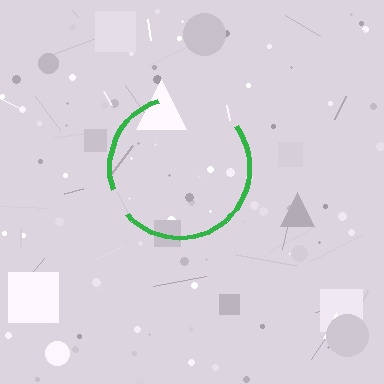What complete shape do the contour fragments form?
The contour fragments form a circle.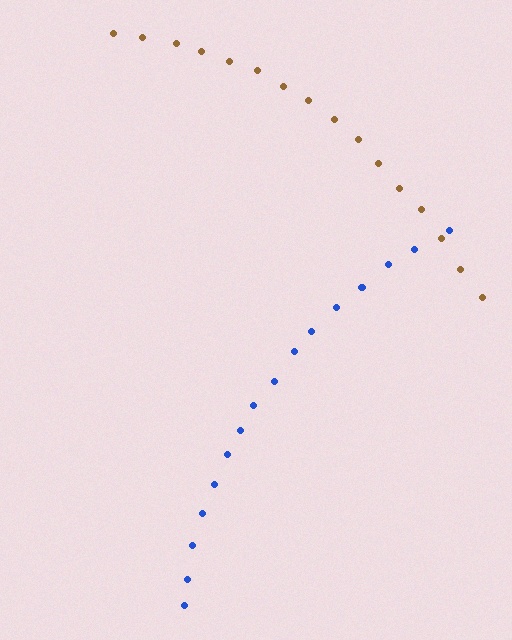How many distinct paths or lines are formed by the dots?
There are 2 distinct paths.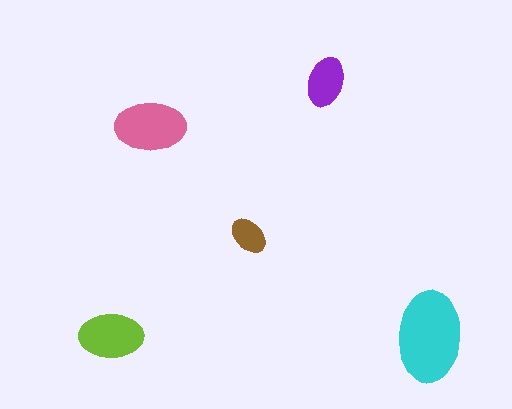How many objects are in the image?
There are 5 objects in the image.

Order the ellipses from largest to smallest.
the cyan one, the pink one, the lime one, the purple one, the brown one.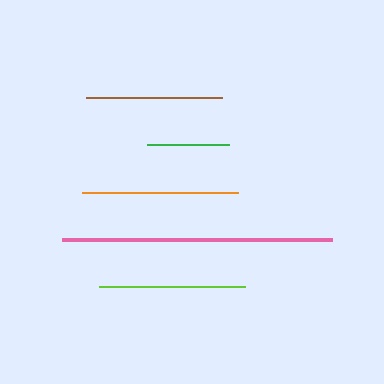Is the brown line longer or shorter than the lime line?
The lime line is longer than the brown line.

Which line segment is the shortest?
The green line is the shortest at approximately 82 pixels.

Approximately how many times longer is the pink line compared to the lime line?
The pink line is approximately 1.9 times the length of the lime line.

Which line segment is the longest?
The pink line is the longest at approximately 270 pixels.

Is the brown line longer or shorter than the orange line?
The orange line is longer than the brown line.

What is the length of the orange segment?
The orange segment is approximately 157 pixels long.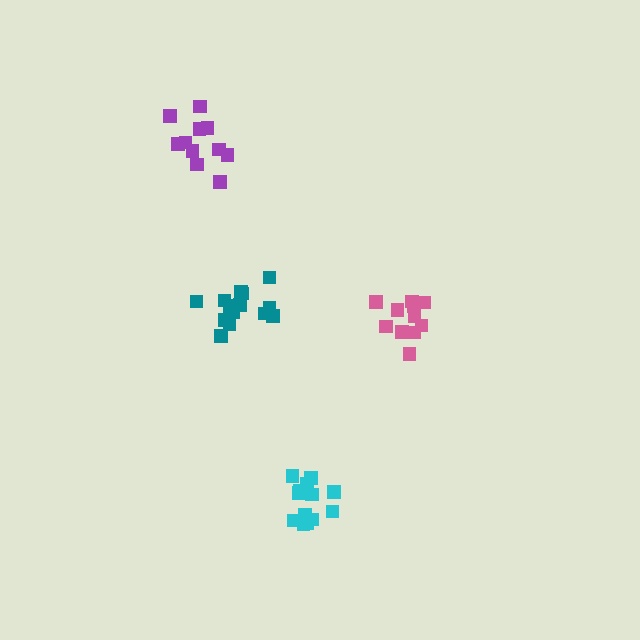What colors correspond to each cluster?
The clusters are colored: pink, cyan, teal, purple.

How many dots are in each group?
Group 1: 11 dots, Group 2: 15 dots, Group 3: 14 dots, Group 4: 12 dots (52 total).